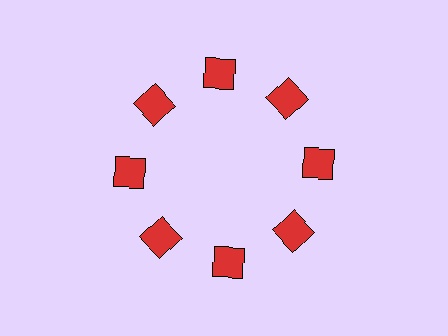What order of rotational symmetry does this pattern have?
This pattern has 8-fold rotational symmetry.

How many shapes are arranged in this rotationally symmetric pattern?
There are 8 shapes, arranged in 8 groups of 1.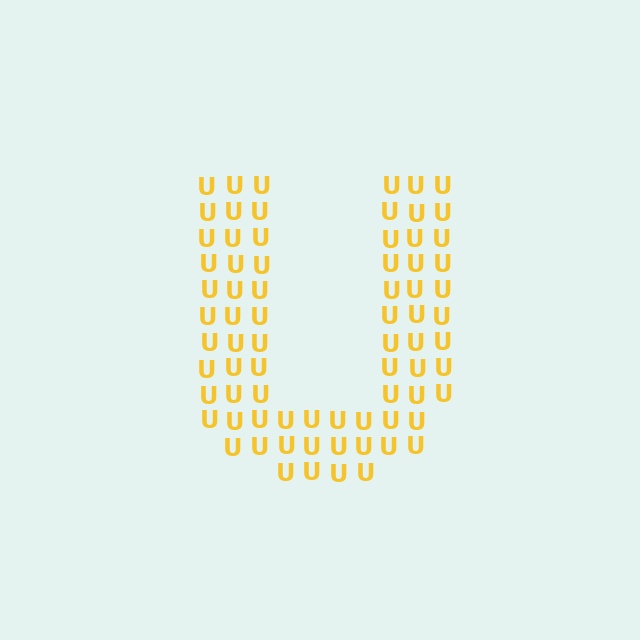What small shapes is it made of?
It is made of small letter U's.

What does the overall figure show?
The overall figure shows the letter U.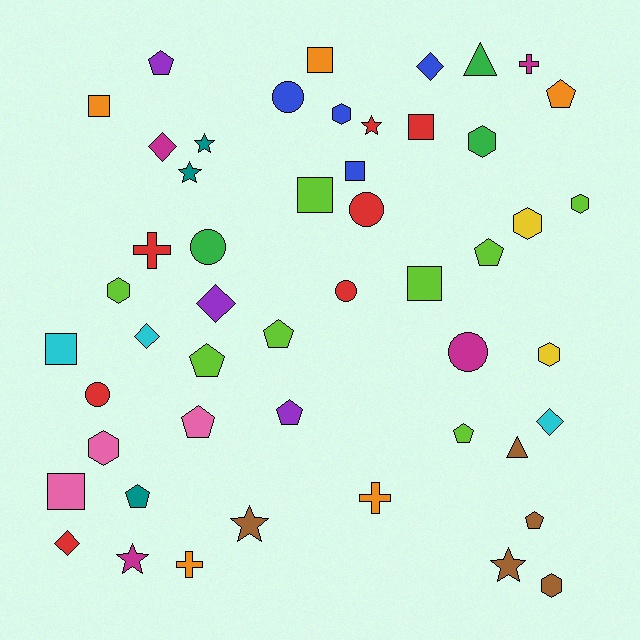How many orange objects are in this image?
There are 5 orange objects.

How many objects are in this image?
There are 50 objects.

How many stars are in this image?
There are 6 stars.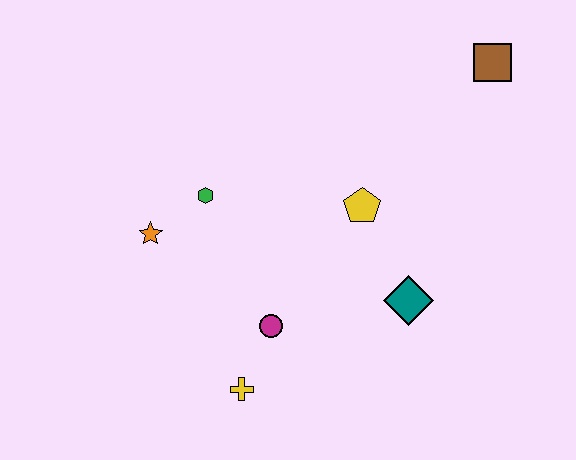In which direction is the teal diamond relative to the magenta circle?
The teal diamond is to the right of the magenta circle.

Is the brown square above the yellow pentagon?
Yes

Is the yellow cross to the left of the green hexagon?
No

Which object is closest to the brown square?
The yellow pentagon is closest to the brown square.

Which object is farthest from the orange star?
The brown square is farthest from the orange star.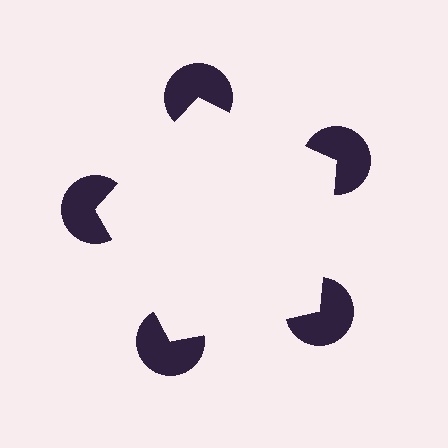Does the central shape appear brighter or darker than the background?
It typically appears slightly brighter than the background, even though no actual brightness change is drawn.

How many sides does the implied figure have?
5 sides.